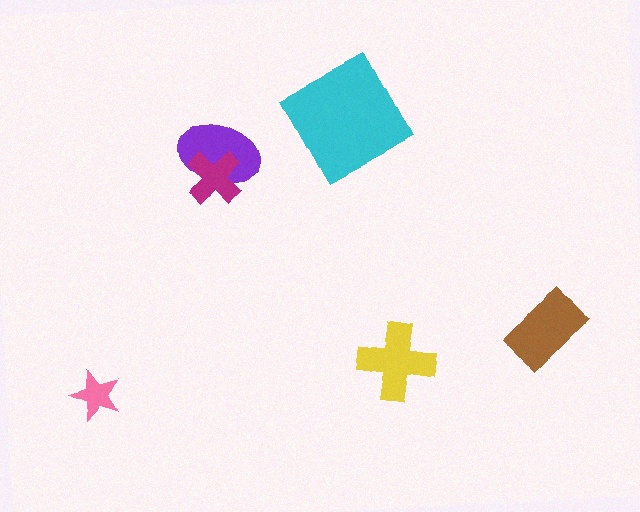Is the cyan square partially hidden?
No, no other shape covers it.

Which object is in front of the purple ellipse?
The magenta cross is in front of the purple ellipse.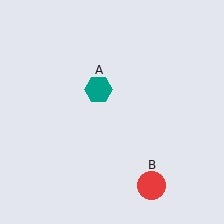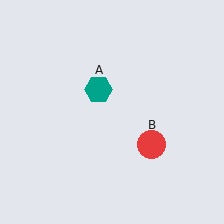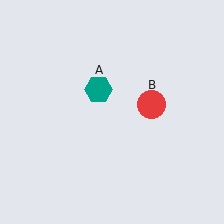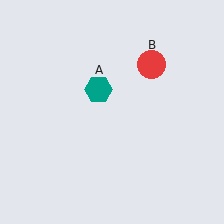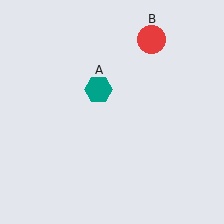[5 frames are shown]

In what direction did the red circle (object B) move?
The red circle (object B) moved up.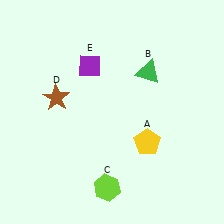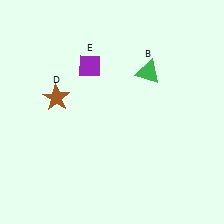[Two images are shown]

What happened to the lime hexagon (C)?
The lime hexagon (C) was removed in Image 2. It was in the bottom-left area of Image 1.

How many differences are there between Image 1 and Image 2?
There are 2 differences between the two images.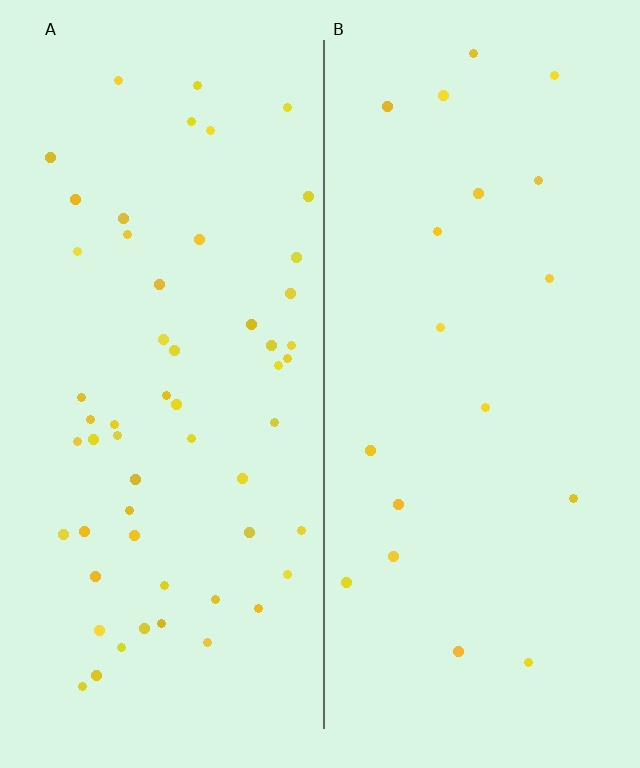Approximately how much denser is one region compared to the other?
Approximately 3.0× — region A over region B.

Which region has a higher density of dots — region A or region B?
A (the left).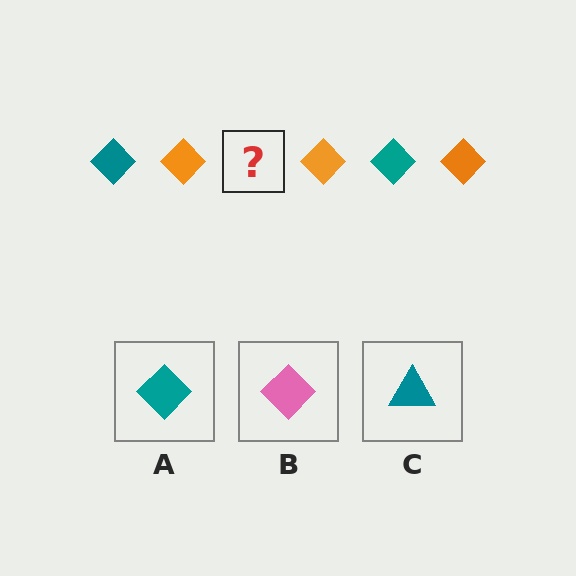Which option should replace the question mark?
Option A.